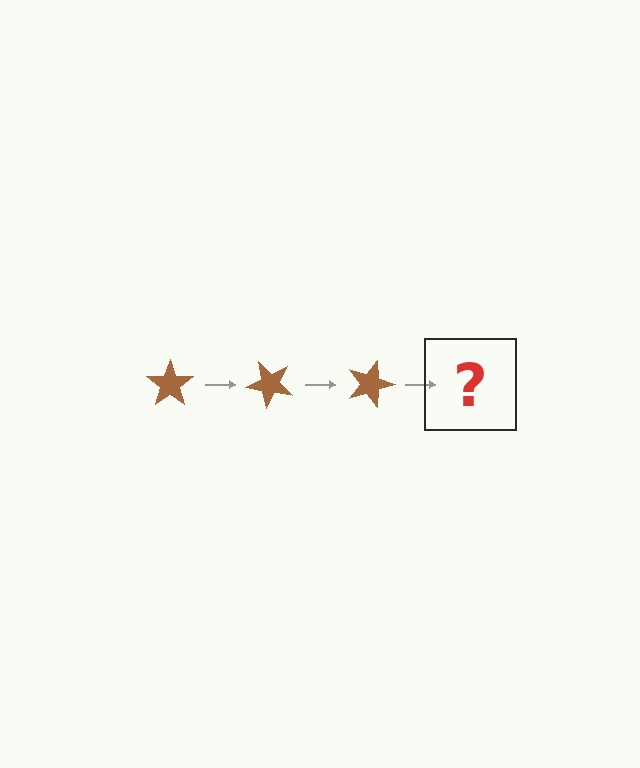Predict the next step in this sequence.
The next step is a brown star rotated 135 degrees.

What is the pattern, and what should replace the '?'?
The pattern is that the star rotates 45 degrees each step. The '?' should be a brown star rotated 135 degrees.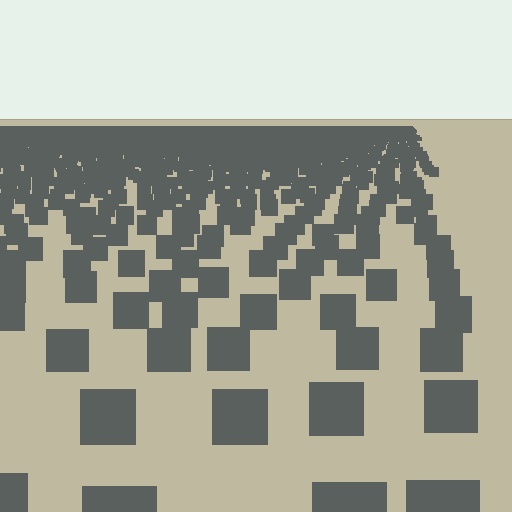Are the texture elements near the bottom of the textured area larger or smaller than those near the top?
Larger. Near the bottom, elements are closer to the viewer and appear at a bigger on-screen size.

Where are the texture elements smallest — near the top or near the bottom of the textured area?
Near the top.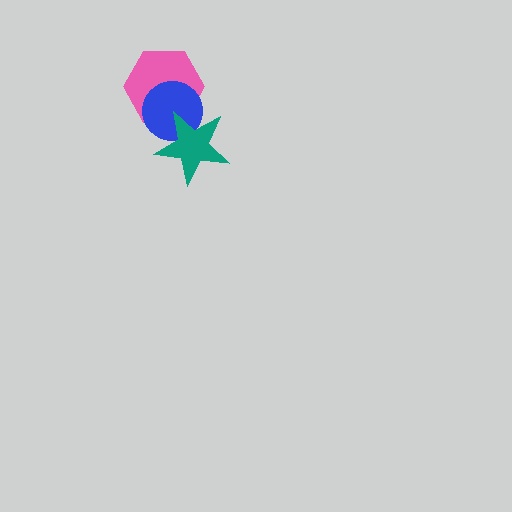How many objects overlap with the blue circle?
2 objects overlap with the blue circle.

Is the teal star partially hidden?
No, no other shape covers it.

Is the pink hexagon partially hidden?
Yes, it is partially covered by another shape.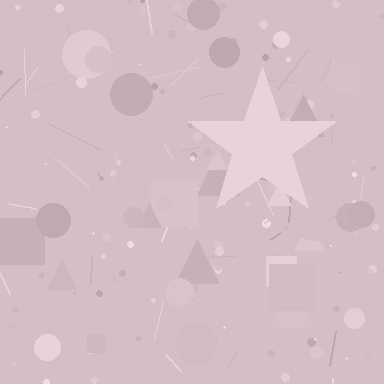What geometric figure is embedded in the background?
A star is embedded in the background.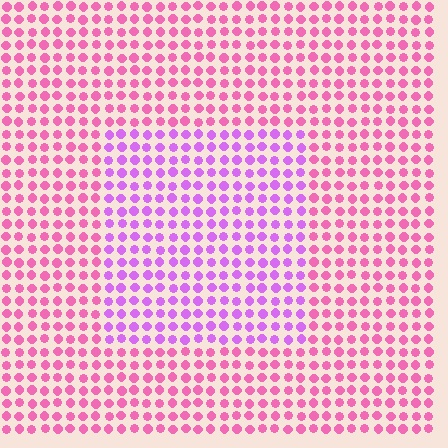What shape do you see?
I see a rectangle.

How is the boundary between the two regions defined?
The boundary is defined purely by a slight shift in hue (about 38 degrees). Spacing, size, and orientation are identical on both sides.